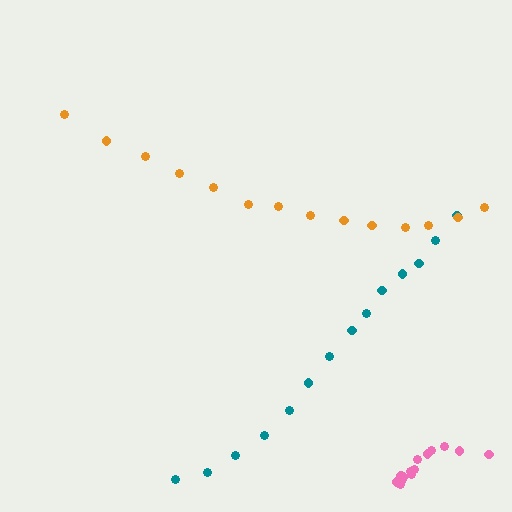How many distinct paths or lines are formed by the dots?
There are 3 distinct paths.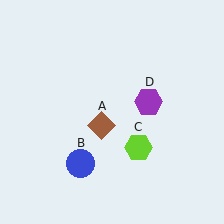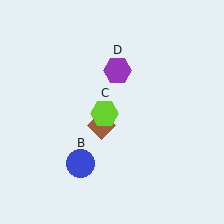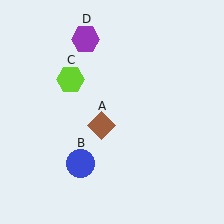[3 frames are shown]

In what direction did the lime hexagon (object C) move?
The lime hexagon (object C) moved up and to the left.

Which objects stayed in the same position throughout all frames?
Brown diamond (object A) and blue circle (object B) remained stationary.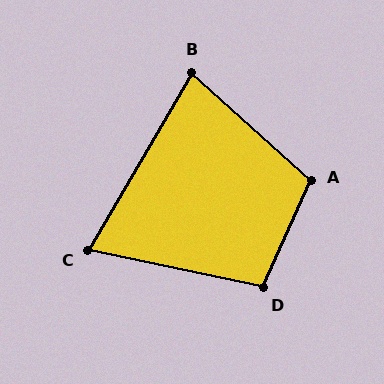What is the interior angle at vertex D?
Approximately 102 degrees (obtuse).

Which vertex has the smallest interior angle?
C, at approximately 72 degrees.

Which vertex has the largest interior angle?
A, at approximately 108 degrees.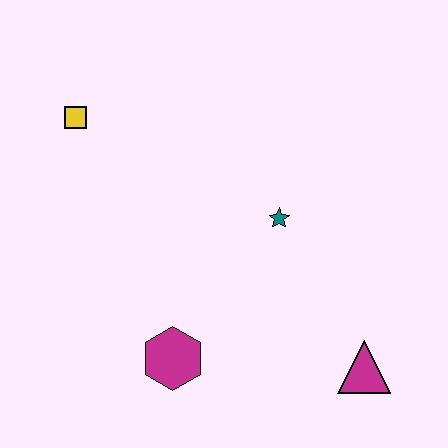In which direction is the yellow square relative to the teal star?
The yellow square is to the left of the teal star.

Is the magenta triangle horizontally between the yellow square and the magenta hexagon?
No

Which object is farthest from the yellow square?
The magenta triangle is farthest from the yellow square.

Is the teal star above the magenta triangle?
Yes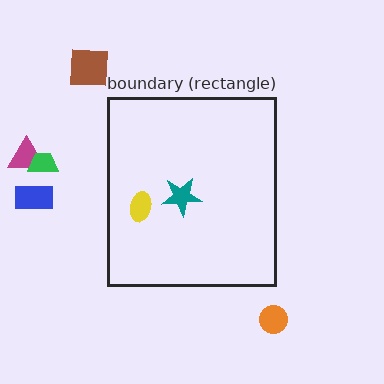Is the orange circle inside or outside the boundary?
Outside.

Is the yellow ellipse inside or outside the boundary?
Inside.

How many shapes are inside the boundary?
2 inside, 5 outside.